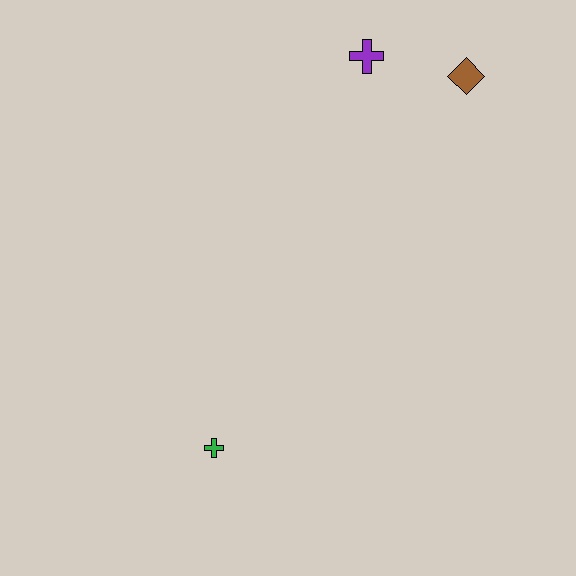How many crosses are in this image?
There are 2 crosses.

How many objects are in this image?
There are 3 objects.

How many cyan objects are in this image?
There are no cyan objects.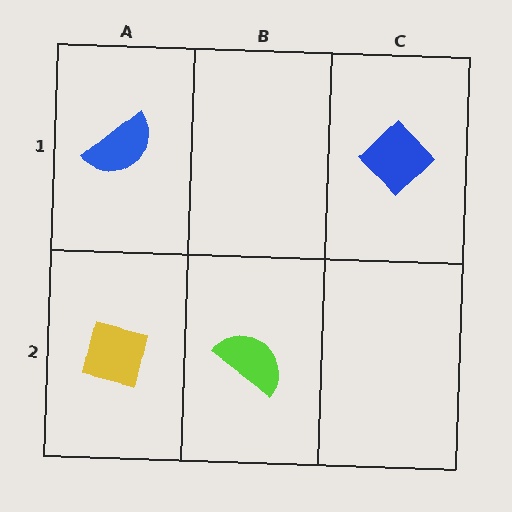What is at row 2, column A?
A yellow square.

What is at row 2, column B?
A lime semicircle.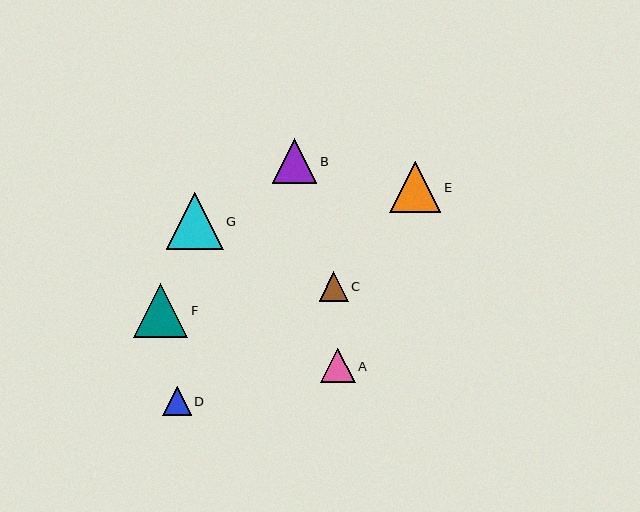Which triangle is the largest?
Triangle G is the largest with a size of approximately 57 pixels.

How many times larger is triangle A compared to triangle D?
Triangle A is approximately 1.2 times the size of triangle D.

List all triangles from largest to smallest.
From largest to smallest: G, F, E, B, A, C, D.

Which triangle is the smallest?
Triangle D is the smallest with a size of approximately 28 pixels.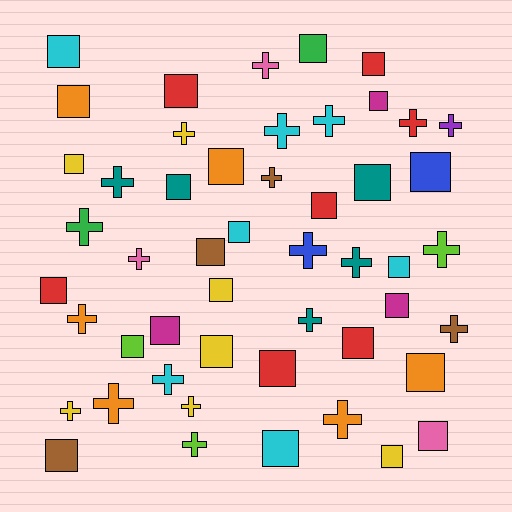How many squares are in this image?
There are 28 squares.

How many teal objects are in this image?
There are 5 teal objects.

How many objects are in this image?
There are 50 objects.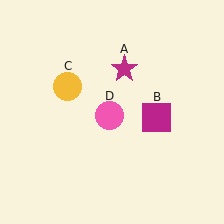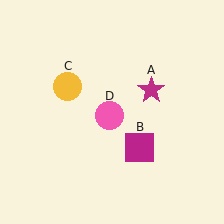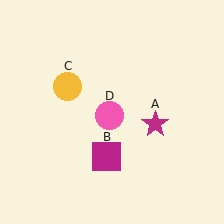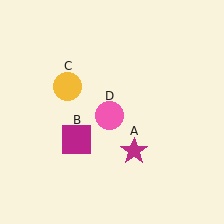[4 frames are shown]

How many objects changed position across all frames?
2 objects changed position: magenta star (object A), magenta square (object B).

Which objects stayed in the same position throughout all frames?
Yellow circle (object C) and pink circle (object D) remained stationary.